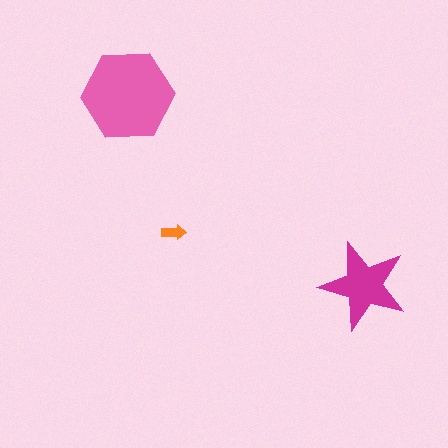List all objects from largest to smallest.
The pink hexagon, the magenta star, the orange arrow.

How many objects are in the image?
There are 3 objects in the image.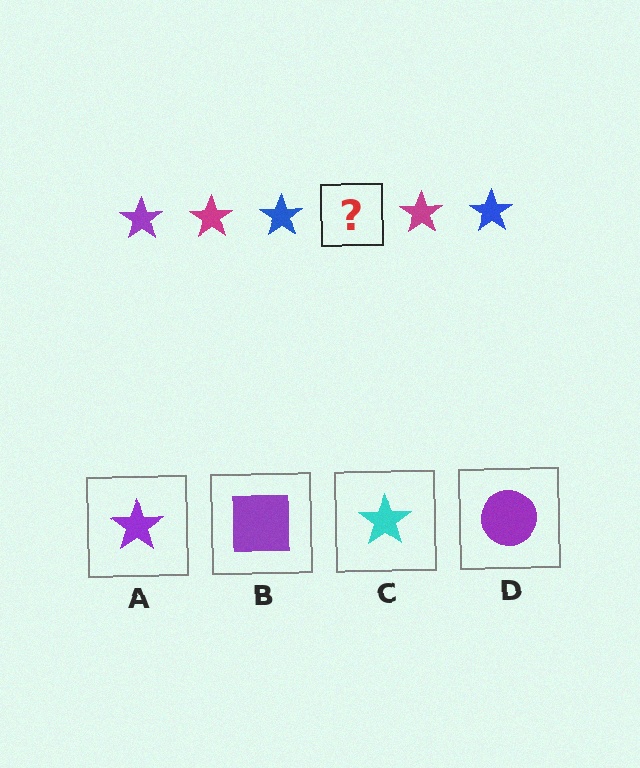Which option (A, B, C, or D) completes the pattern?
A.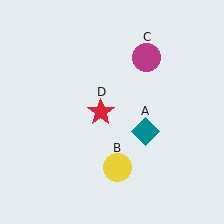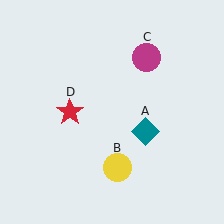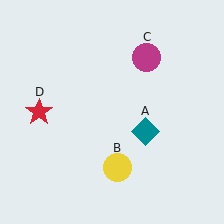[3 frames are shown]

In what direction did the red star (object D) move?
The red star (object D) moved left.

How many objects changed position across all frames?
1 object changed position: red star (object D).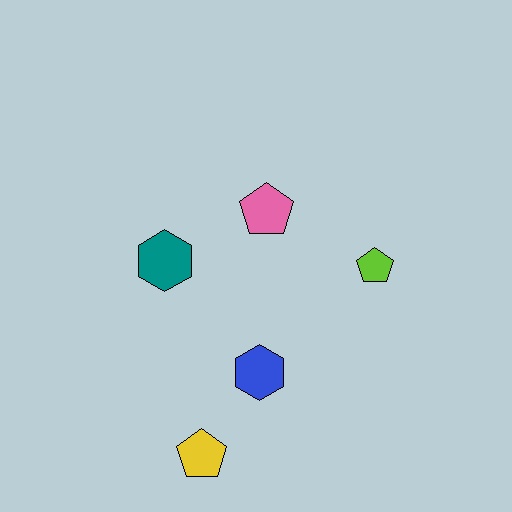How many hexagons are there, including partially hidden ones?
There are 2 hexagons.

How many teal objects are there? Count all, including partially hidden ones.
There is 1 teal object.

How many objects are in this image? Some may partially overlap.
There are 5 objects.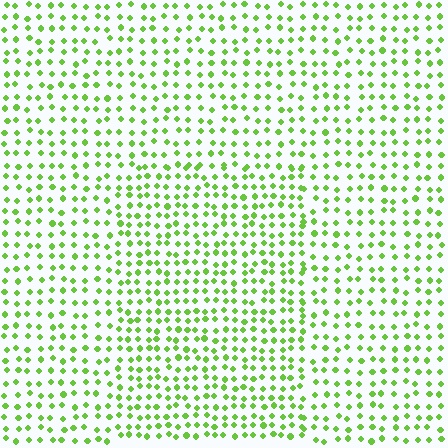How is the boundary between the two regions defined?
The boundary is defined by a change in element density (approximately 1.4x ratio). All elements are the same color, size, and shape.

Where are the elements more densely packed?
The elements are more densely packed inside the rectangle boundary.